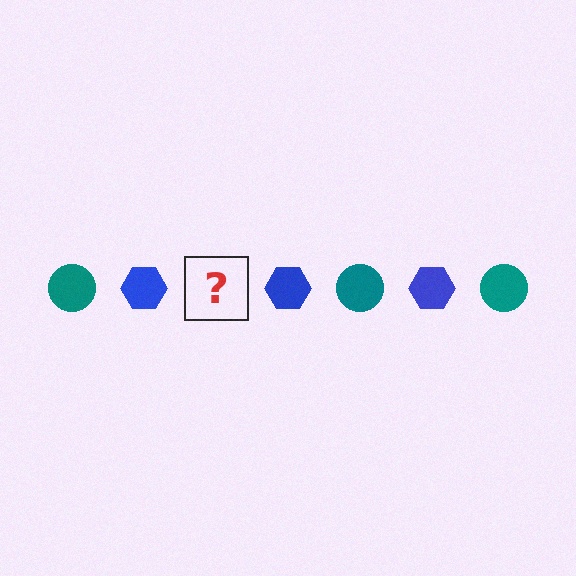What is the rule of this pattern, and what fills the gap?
The rule is that the pattern alternates between teal circle and blue hexagon. The gap should be filled with a teal circle.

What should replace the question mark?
The question mark should be replaced with a teal circle.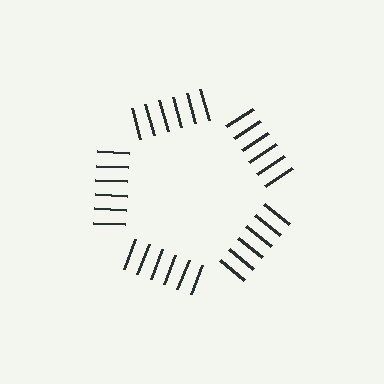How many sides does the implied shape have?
5 sides — the line-ends trace a pentagon.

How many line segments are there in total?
30 — 6 along each of the 5 edges.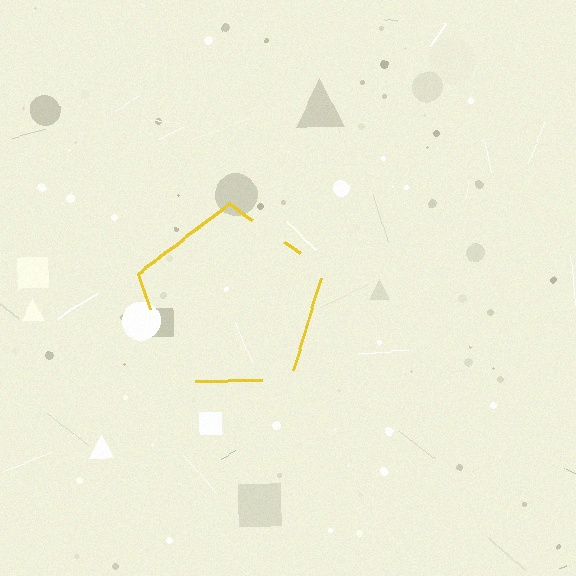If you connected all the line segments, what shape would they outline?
They would outline a pentagon.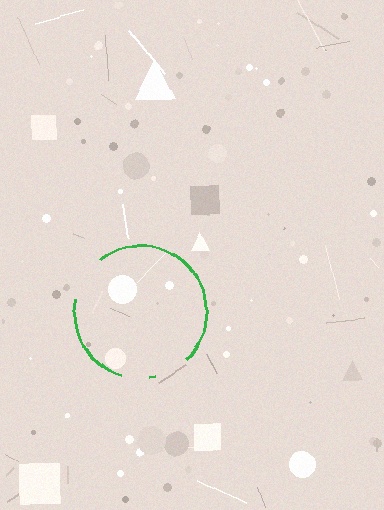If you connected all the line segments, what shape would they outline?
They would outline a circle.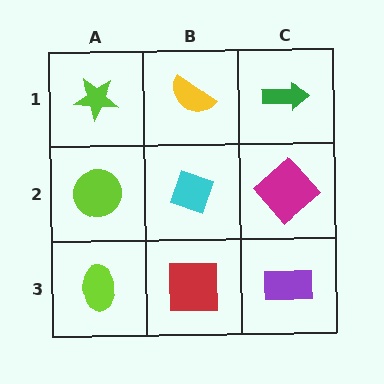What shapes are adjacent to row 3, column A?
A lime circle (row 2, column A), a red square (row 3, column B).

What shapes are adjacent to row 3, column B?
A cyan diamond (row 2, column B), a lime ellipse (row 3, column A), a purple rectangle (row 3, column C).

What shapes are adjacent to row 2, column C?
A green arrow (row 1, column C), a purple rectangle (row 3, column C), a cyan diamond (row 2, column B).